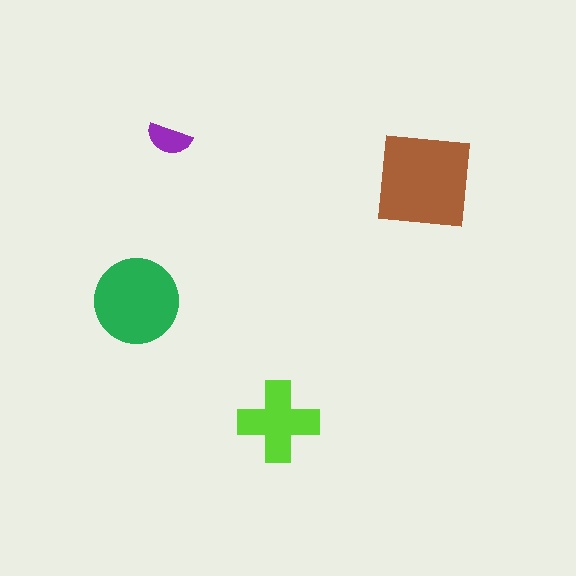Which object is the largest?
The brown square.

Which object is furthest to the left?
The green circle is leftmost.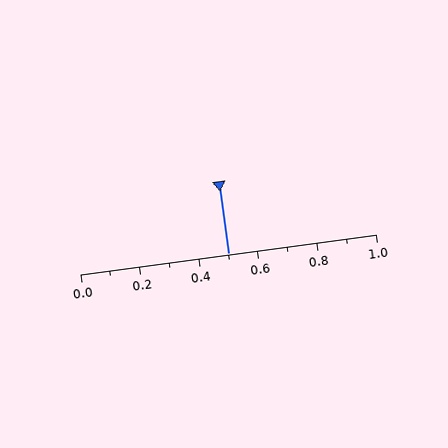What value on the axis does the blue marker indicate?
The marker indicates approximately 0.5.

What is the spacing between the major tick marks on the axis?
The major ticks are spaced 0.2 apart.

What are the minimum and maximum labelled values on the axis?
The axis runs from 0.0 to 1.0.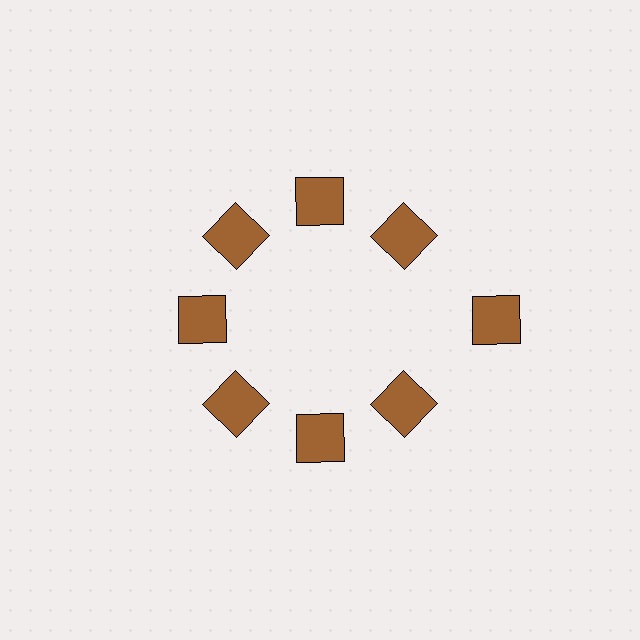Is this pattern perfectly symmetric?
No. The 8 brown squares are arranged in a ring, but one element near the 3 o'clock position is pushed outward from the center, breaking the 8-fold rotational symmetry.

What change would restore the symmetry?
The symmetry would be restored by moving it inward, back onto the ring so that all 8 squares sit at equal angles and equal distance from the center.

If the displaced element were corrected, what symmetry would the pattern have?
It would have 8-fold rotational symmetry — the pattern would map onto itself every 45 degrees.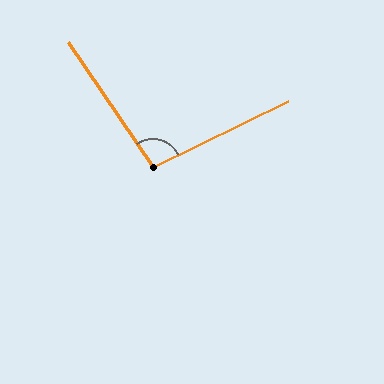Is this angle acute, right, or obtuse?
It is obtuse.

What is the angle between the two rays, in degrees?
Approximately 98 degrees.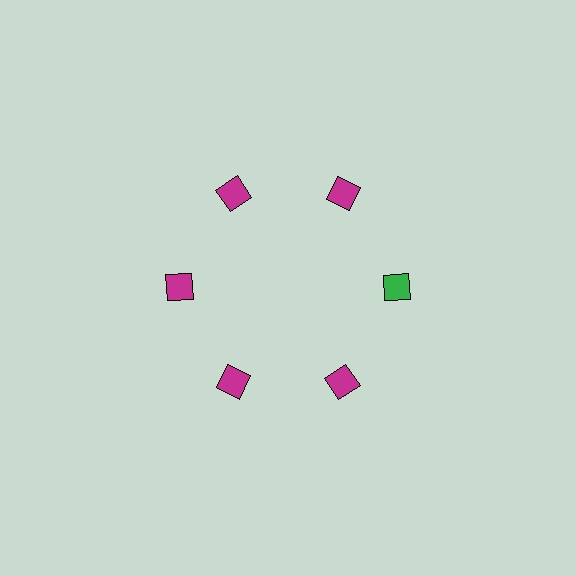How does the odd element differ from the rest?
It has a different color: green instead of magenta.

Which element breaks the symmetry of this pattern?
The green square at roughly the 3 o'clock position breaks the symmetry. All other shapes are magenta squares.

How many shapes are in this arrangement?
There are 6 shapes arranged in a ring pattern.